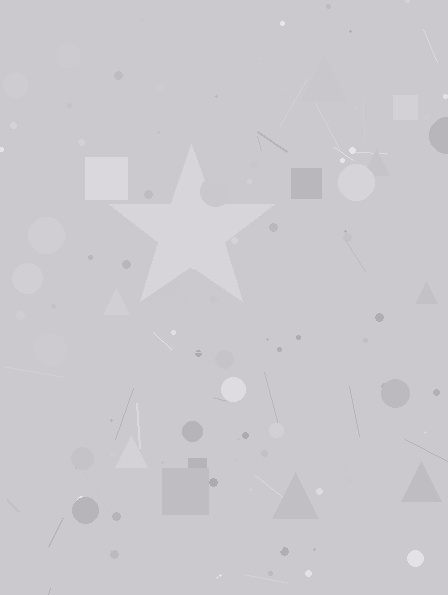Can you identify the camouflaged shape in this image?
The camouflaged shape is a star.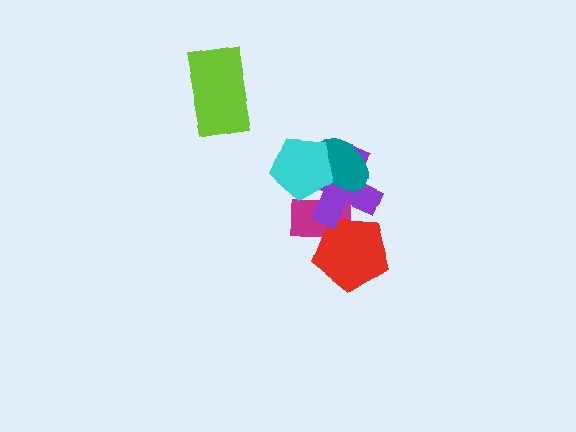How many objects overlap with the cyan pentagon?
3 objects overlap with the cyan pentagon.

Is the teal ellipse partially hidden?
Yes, it is partially covered by another shape.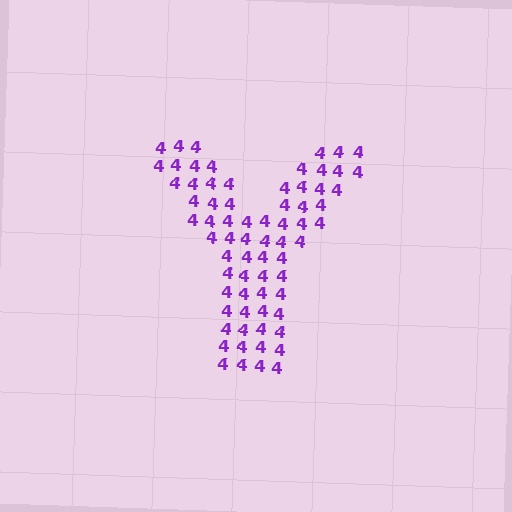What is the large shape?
The large shape is the letter Y.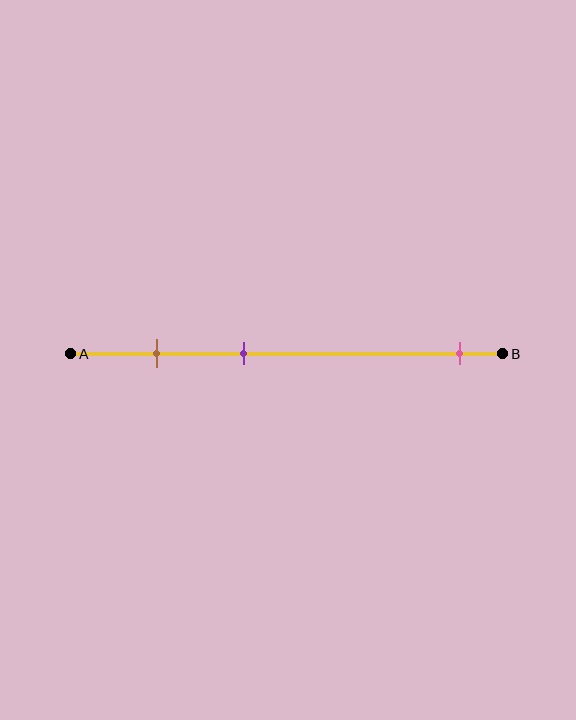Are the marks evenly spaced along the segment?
No, the marks are not evenly spaced.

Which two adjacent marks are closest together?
The brown and purple marks are the closest adjacent pair.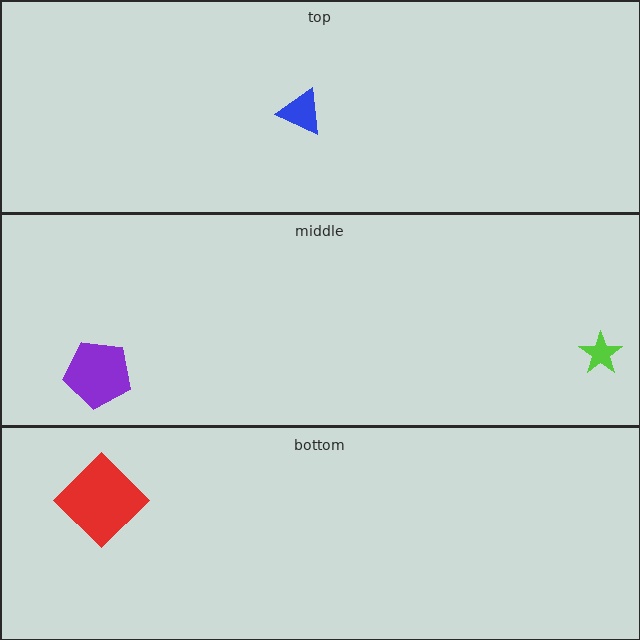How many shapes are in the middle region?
2.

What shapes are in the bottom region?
The red diamond.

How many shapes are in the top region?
1.